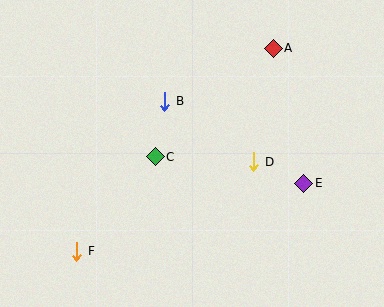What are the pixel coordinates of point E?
Point E is at (304, 183).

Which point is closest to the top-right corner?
Point A is closest to the top-right corner.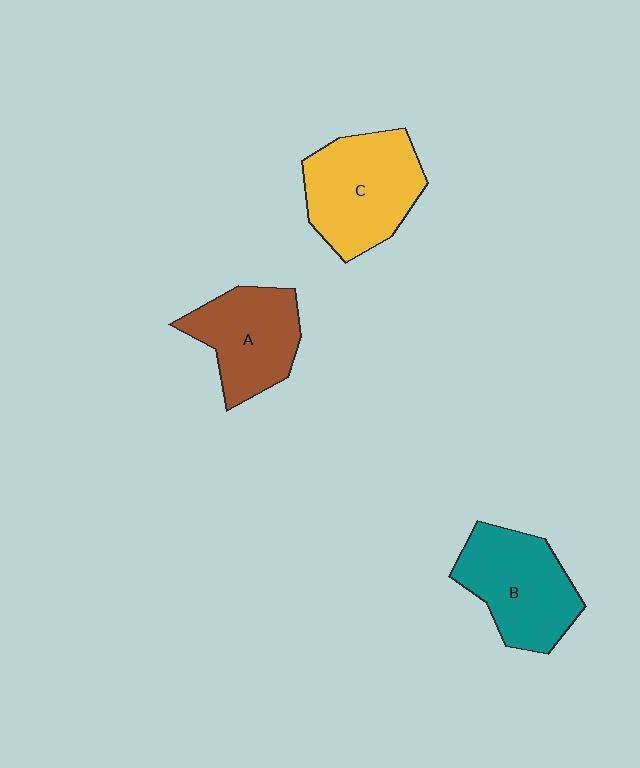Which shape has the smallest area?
Shape A (brown).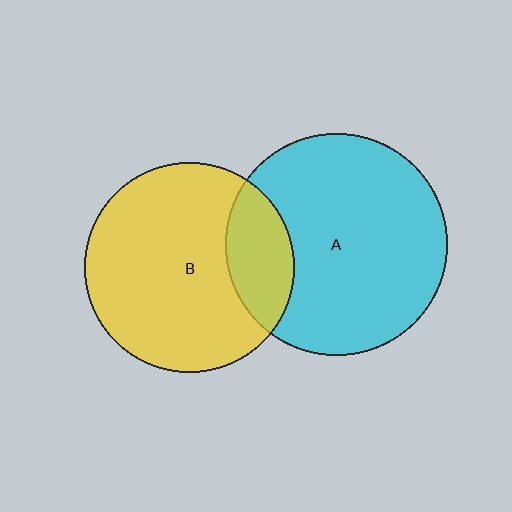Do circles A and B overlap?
Yes.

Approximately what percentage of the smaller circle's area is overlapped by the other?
Approximately 20%.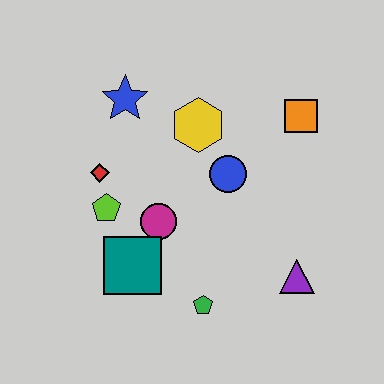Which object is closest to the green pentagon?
The teal square is closest to the green pentagon.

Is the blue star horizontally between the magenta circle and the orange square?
No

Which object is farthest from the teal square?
The orange square is farthest from the teal square.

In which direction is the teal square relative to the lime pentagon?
The teal square is below the lime pentagon.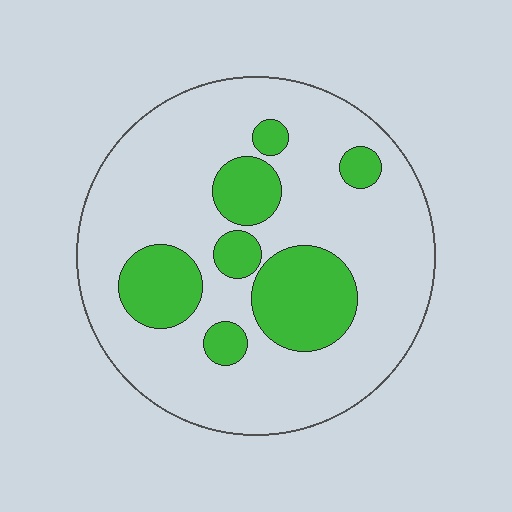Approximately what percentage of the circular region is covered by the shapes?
Approximately 25%.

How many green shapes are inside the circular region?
7.